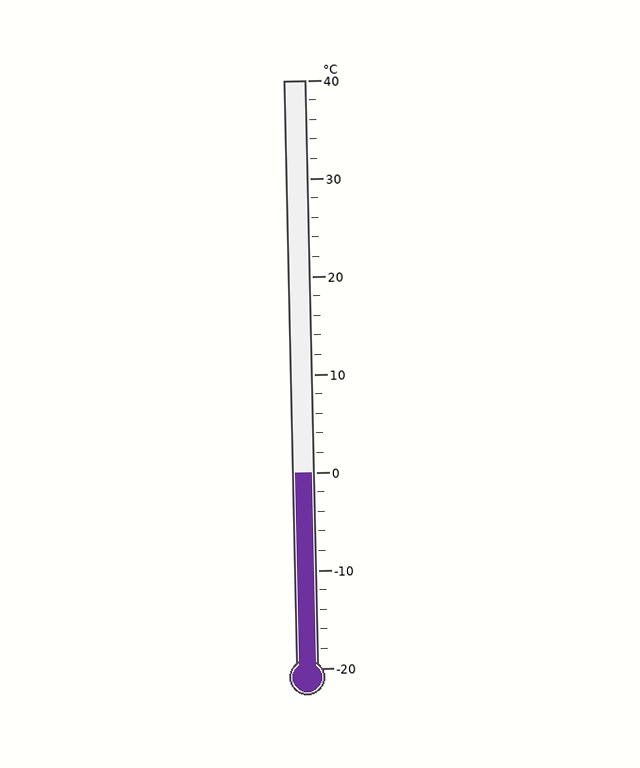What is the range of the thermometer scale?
The thermometer scale ranges from -20°C to 40°C.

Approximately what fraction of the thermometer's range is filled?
The thermometer is filled to approximately 35% of its range.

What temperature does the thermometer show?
The thermometer shows approximately 0°C.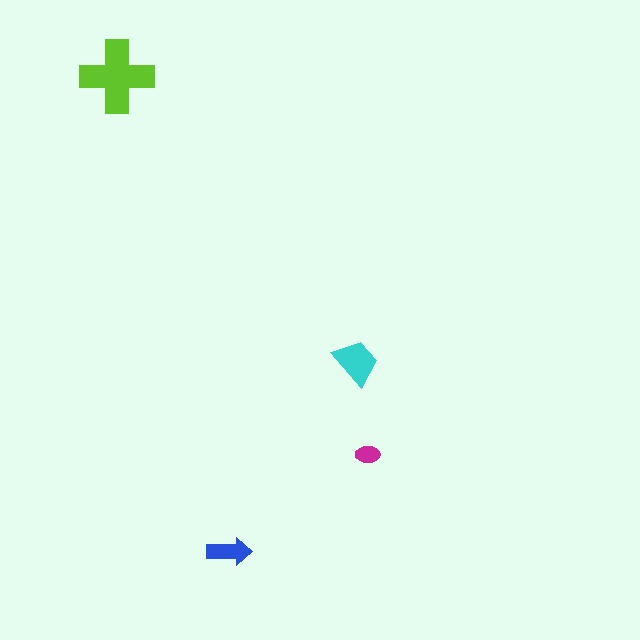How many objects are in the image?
There are 4 objects in the image.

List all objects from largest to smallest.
The lime cross, the cyan trapezoid, the blue arrow, the magenta ellipse.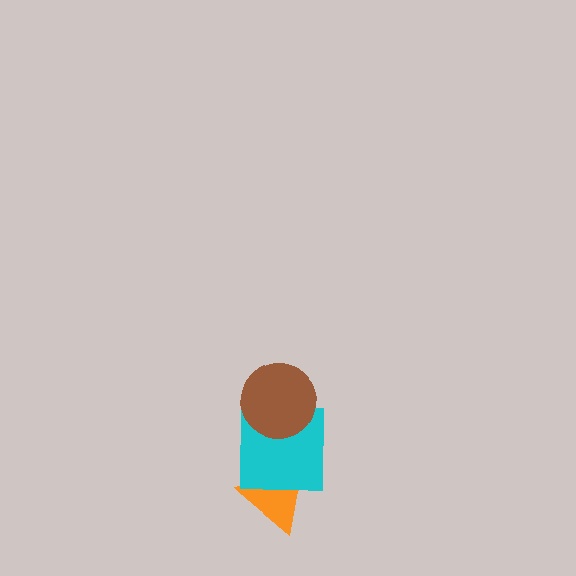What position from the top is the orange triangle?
The orange triangle is 3rd from the top.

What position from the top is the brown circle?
The brown circle is 1st from the top.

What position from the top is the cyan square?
The cyan square is 2nd from the top.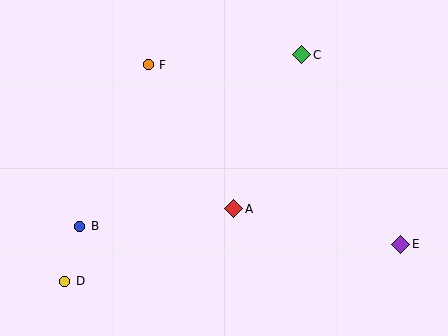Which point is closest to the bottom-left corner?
Point D is closest to the bottom-left corner.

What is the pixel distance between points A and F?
The distance between A and F is 167 pixels.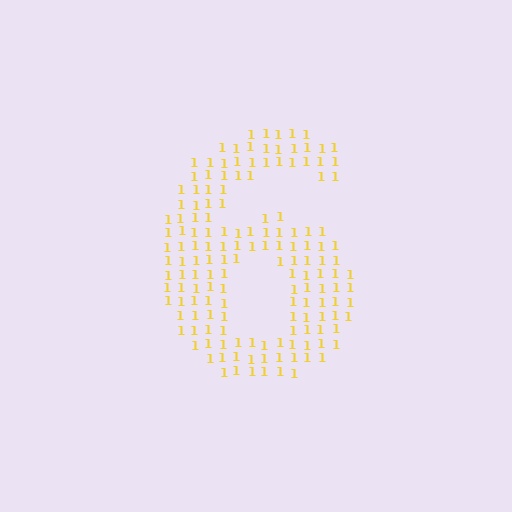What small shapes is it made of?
It is made of small digit 1's.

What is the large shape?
The large shape is the digit 6.